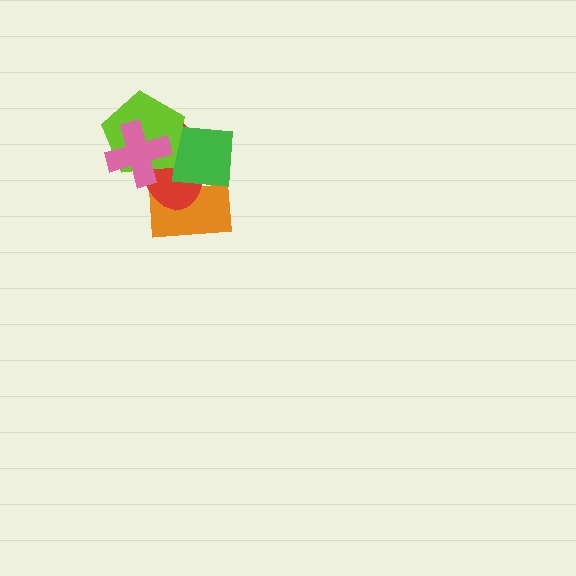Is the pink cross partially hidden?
No, no other shape covers it.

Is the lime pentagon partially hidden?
Yes, it is partially covered by another shape.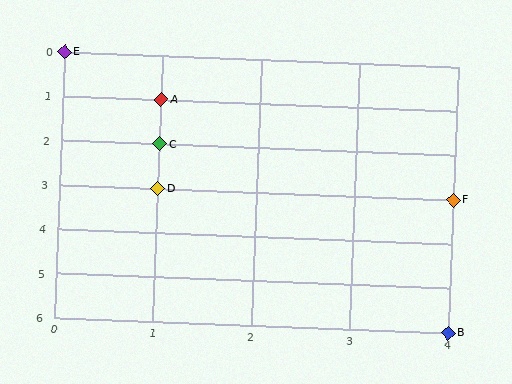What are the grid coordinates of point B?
Point B is at grid coordinates (4, 6).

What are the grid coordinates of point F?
Point F is at grid coordinates (4, 3).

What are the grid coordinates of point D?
Point D is at grid coordinates (1, 3).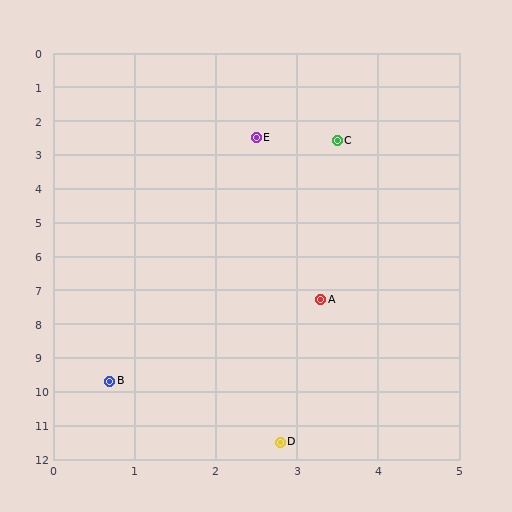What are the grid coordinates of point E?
Point E is at approximately (2.5, 2.5).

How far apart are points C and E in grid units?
Points C and E are about 1.0 grid units apart.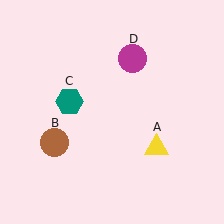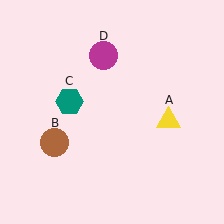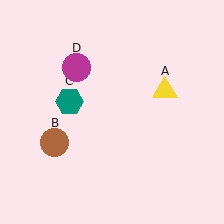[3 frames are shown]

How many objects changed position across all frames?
2 objects changed position: yellow triangle (object A), magenta circle (object D).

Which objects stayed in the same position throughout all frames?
Brown circle (object B) and teal hexagon (object C) remained stationary.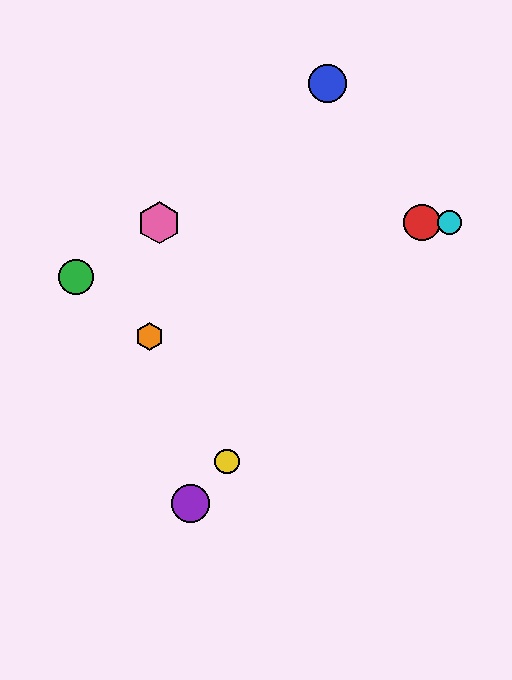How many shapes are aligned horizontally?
3 shapes (the red circle, the cyan circle, the pink hexagon) are aligned horizontally.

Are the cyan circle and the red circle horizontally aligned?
Yes, both are at y≈223.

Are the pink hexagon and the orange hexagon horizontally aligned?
No, the pink hexagon is at y≈223 and the orange hexagon is at y≈336.